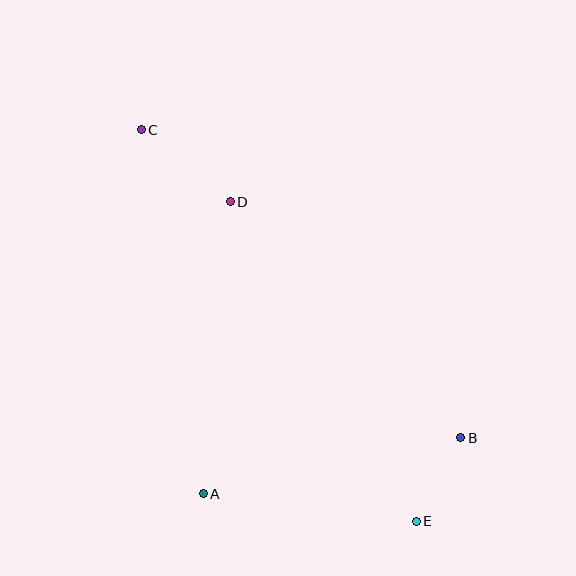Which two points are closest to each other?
Points B and E are closest to each other.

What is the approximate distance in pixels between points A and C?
The distance between A and C is approximately 369 pixels.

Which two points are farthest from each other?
Points C and E are farthest from each other.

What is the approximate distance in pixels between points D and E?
The distance between D and E is approximately 370 pixels.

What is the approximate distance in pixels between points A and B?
The distance between A and B is approximately 264 pixels.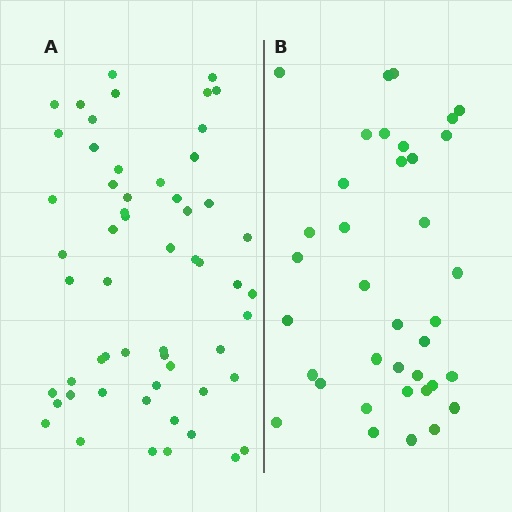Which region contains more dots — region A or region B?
Region A (the left region) has more dots.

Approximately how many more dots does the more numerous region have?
Region A has approximately 20 more dots than region B.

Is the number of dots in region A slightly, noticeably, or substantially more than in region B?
Region A has substantially more. The ratio is roughly 1.5 to 1.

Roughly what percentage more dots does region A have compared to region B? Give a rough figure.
About 55% more.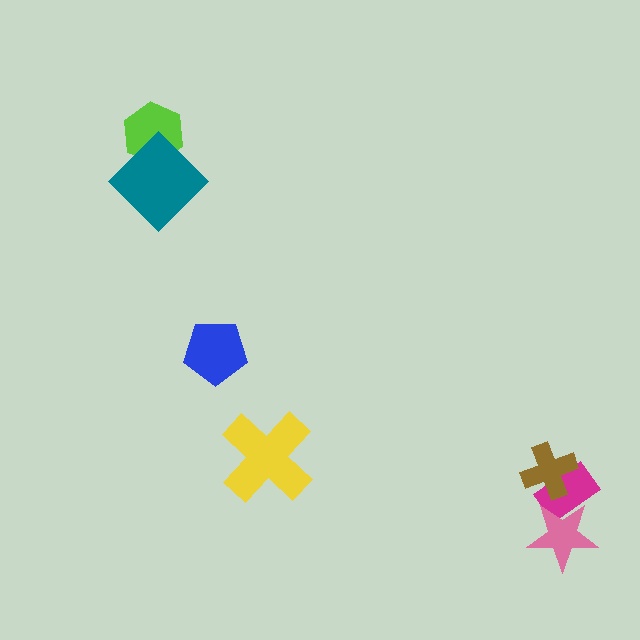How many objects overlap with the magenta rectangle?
2 objects overlap with the magenta rectangle.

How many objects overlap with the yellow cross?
0 objects overlap with the yellow cross.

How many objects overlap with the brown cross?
1 object overlaps with the brown cross.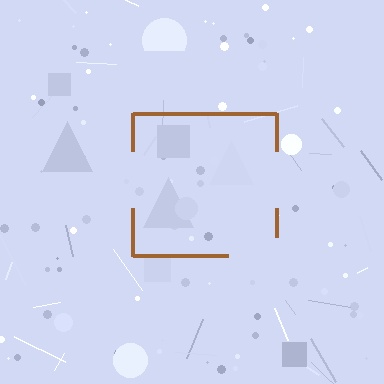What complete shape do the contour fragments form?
The contour fragments form a square.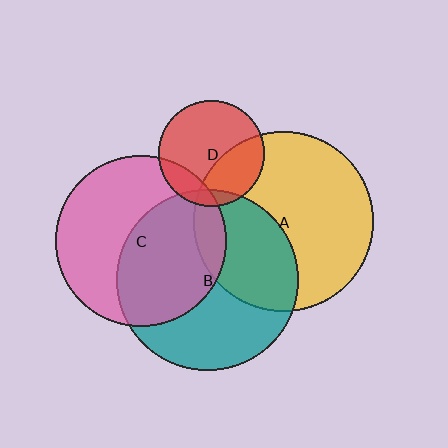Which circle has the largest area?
Circle B (teal).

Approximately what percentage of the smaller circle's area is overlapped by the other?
Approximately 15%.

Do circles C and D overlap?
Yes.